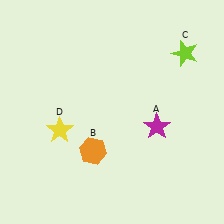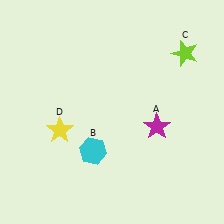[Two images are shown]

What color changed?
The hexagon (B) changed from orange in Image 1 to cyan in Image 2.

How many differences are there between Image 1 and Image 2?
There is 1 difference between the two images.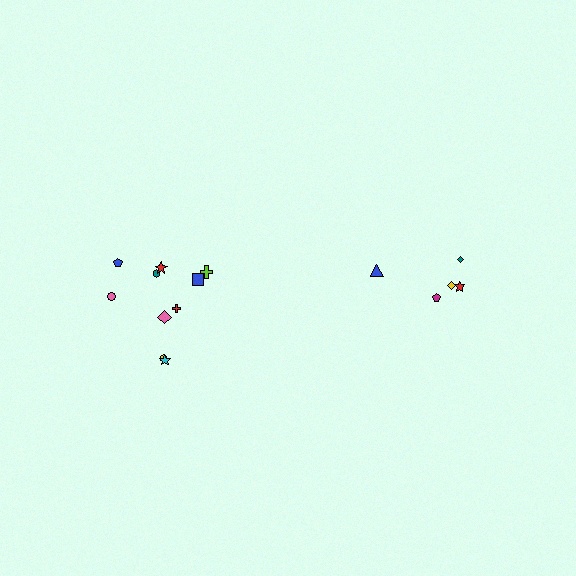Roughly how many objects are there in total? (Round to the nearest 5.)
Roughly 15 objects in total.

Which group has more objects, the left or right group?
The left group.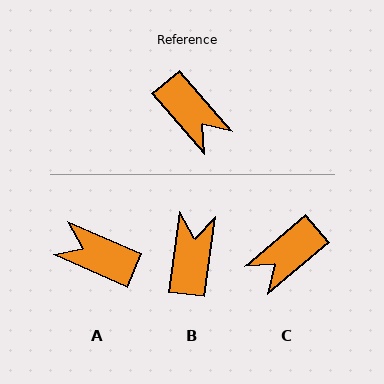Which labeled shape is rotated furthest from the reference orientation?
A, about 154 degrees away.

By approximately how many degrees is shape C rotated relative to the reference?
Approximately 90 degrees clockwise.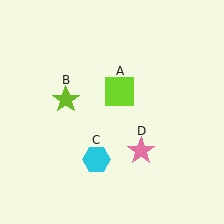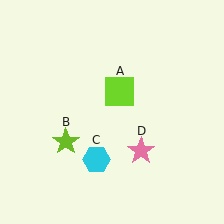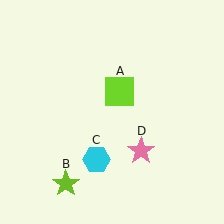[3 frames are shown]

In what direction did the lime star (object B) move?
The lime star (object B) moved down.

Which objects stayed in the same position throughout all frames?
Lime square (object A) and cyan hexagon (object C) and pink star (object D) remained stationary.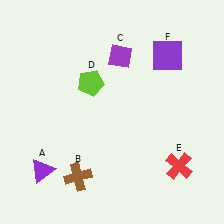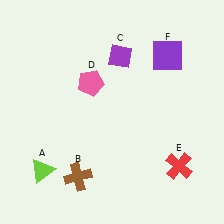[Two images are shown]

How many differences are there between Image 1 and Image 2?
There are 2 differences between the two images.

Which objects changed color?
A changed from purple to lime. D changed from lime to pink.